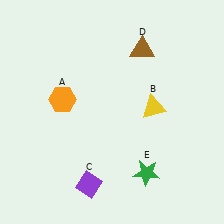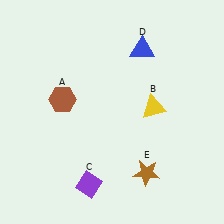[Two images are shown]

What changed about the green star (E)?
In Image 1, E is green. In Image 2, it changed to brown.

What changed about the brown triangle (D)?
In Image 1, D is brown. In Image 2, it changed to blue.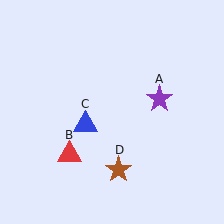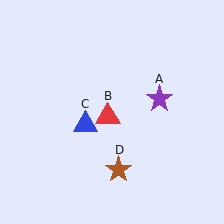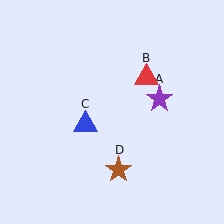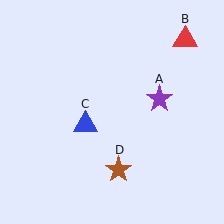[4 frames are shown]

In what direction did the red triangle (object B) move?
The red triangle (object B) moved up and to the right.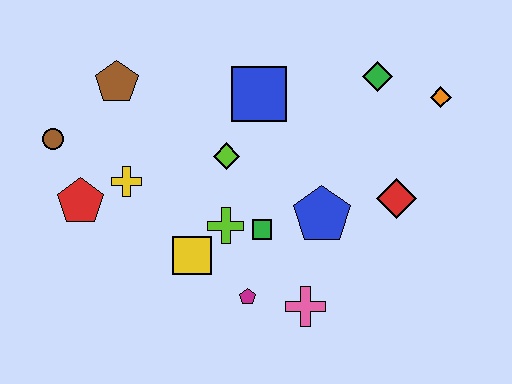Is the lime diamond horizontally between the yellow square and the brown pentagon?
No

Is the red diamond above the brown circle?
No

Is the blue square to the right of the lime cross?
Yes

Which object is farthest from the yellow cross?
The orange diamond is farthest from the yellow cross.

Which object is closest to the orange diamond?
The green diamond is closest to the orange diamond.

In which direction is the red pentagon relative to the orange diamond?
The red pentagon is to the left of the orange diamond.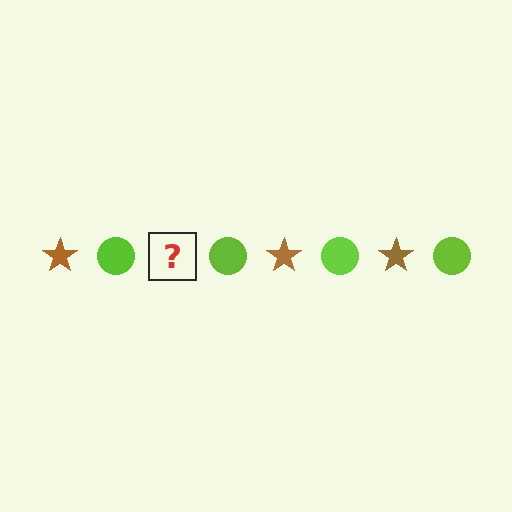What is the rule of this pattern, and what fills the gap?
The rule is that the pattern alternates between brown star and lime circle. The gap should be filled with a brown star.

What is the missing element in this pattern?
The missing element is a brown star.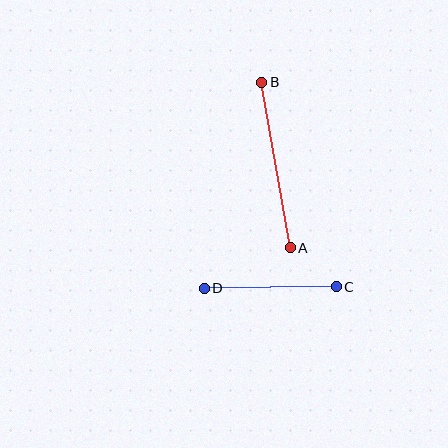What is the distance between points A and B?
The distance is approximately 168 pixels.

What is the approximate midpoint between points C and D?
The midpoint is at approximately (270, 287) pixels.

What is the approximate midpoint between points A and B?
The midpoint is at approximately (276, 165) pixels.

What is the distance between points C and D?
The distance is approximately 132 pixels.